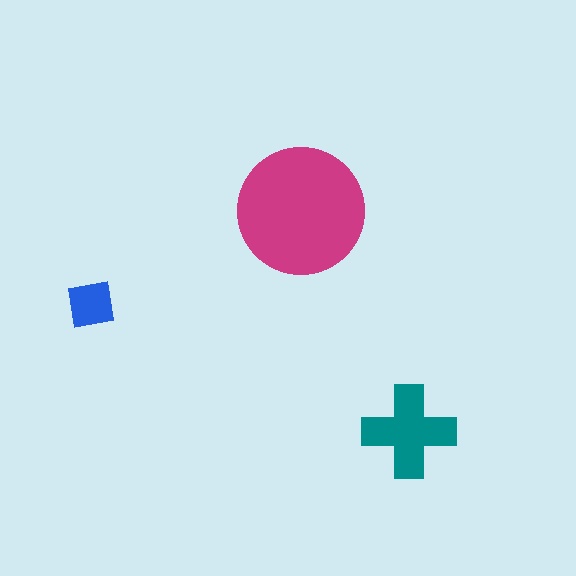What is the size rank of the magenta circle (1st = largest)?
1st.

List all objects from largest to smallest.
The magenta circle, the teal cross, the blue square.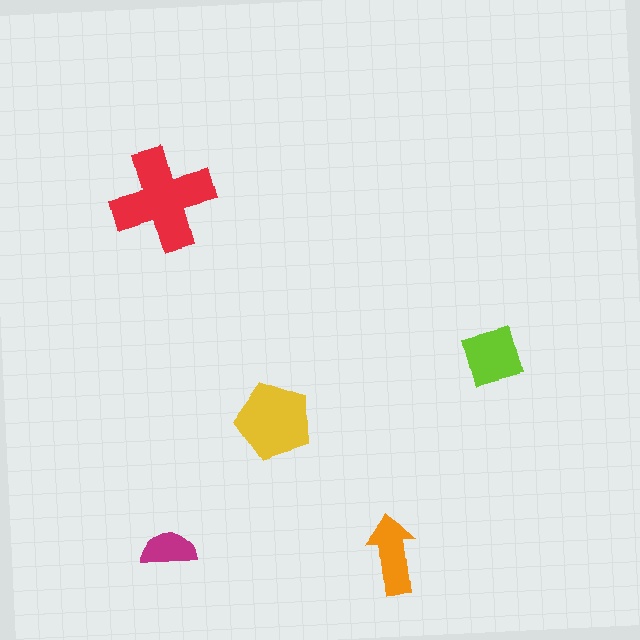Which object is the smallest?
The magenta semicircle.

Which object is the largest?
The red cross.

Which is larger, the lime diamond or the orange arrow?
The lime diamond.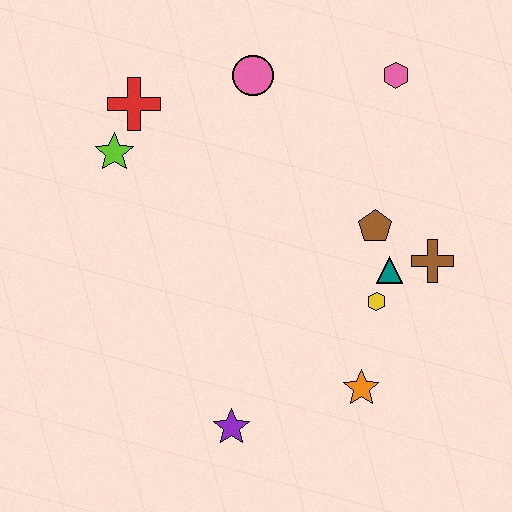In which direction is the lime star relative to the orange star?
The lime star is to the left of the orange star.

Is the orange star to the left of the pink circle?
No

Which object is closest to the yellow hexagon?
The teal triangle is closest to the yellow hexagon.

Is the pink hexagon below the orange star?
No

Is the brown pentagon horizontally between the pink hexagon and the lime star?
Yes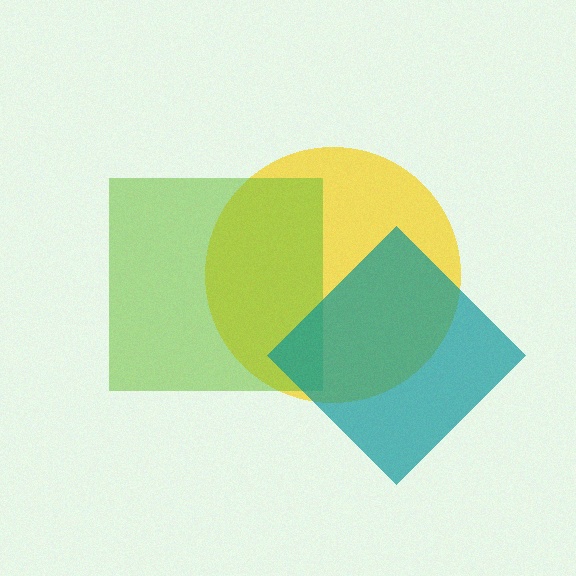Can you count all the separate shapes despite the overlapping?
Yes, there are 3 separate shapes.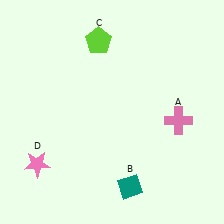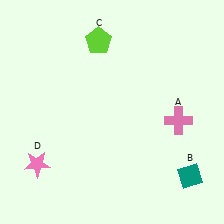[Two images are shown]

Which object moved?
The teal diamond (B) moved right.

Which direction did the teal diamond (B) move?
The teal diamond (B) moved right.